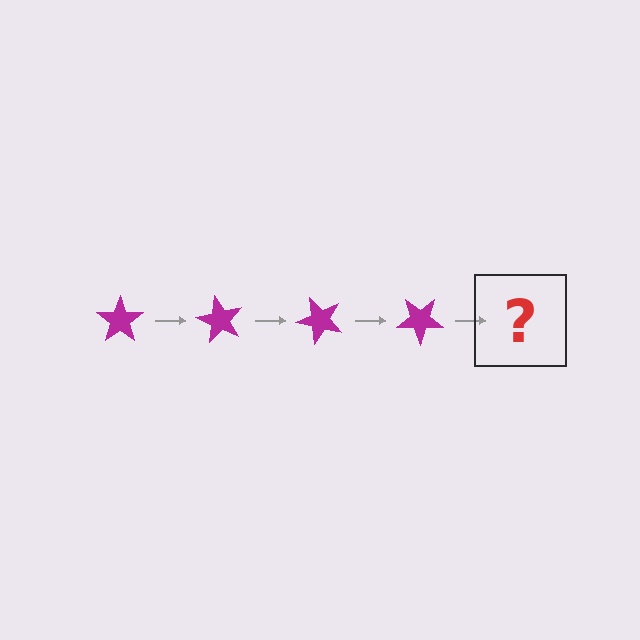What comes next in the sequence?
The next element should be a magenta star rotated 240 degrees.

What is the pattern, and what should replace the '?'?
The pattern is that the star rotates 60 degrees each step. The '?' should be a magenta star rotated 240 degrees.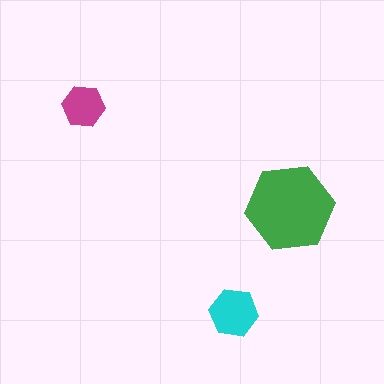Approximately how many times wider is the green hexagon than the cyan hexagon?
About 2 times wider.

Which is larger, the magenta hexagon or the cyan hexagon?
The cyan one.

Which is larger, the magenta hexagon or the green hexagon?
The green one.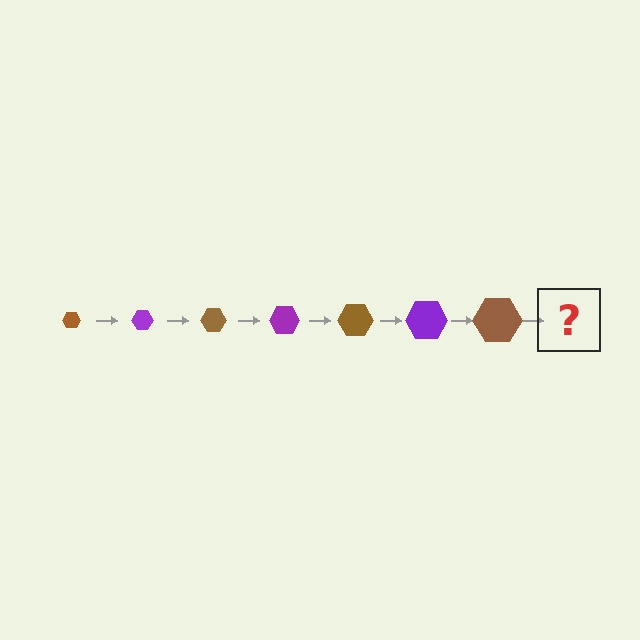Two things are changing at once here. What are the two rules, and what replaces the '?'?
The two rules are that the hexagon grows larger each step and the color cycles through brown and purple. The '?' should be a purple hexagon, larger than the previous one.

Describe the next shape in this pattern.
It should be a purple hexagon, larger than the previous one.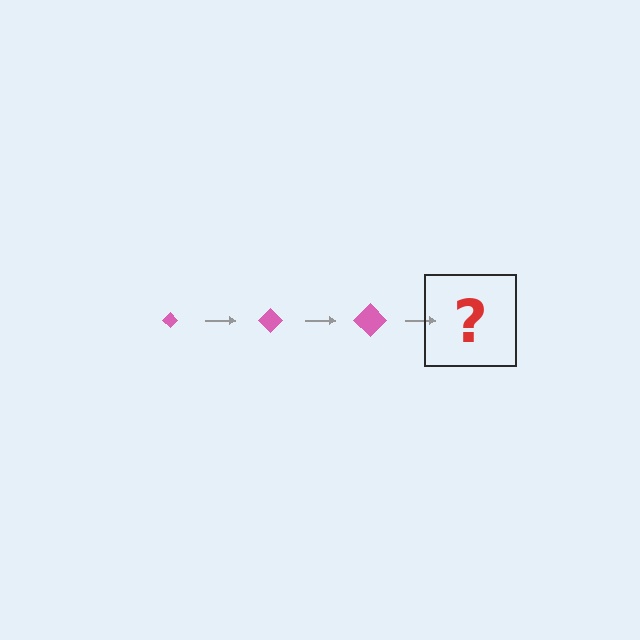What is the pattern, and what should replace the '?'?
The pattern is that the diamond gets progressively larger each step. The '?' should be a pink diamond, larger than the previous one.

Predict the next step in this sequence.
The next step is a pink diamond, larger than the previous one.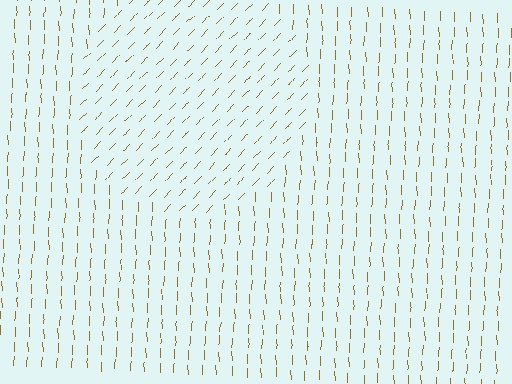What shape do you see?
I see a circle.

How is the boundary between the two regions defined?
The boundary is defined purely by a change in line orientation (approximately 45 degrees difference). All lines are the same color and thickness.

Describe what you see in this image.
The image is filled with small brown line segments. A circle region in the image has lines oriented differently from the surrounding lines, creating a visible texture boundary.